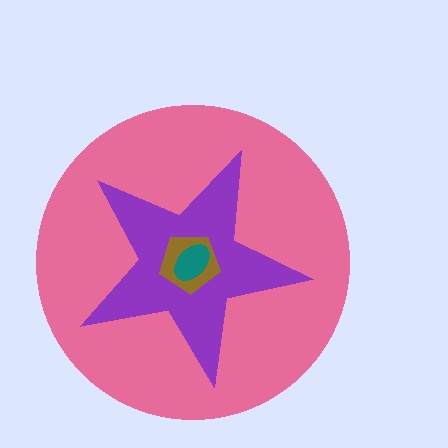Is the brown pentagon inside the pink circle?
Yes.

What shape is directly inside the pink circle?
The purple star.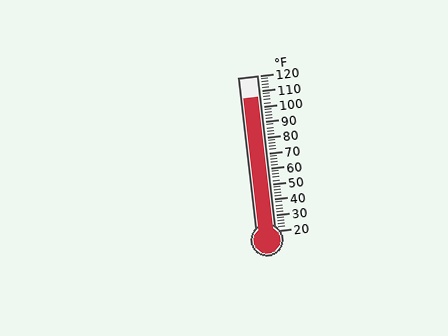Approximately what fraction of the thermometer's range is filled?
The thermometer is filled to approximately 85% of its range.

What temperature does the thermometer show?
The thermometer shows approximately 106°F.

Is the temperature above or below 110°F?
The temperature is below 110°F.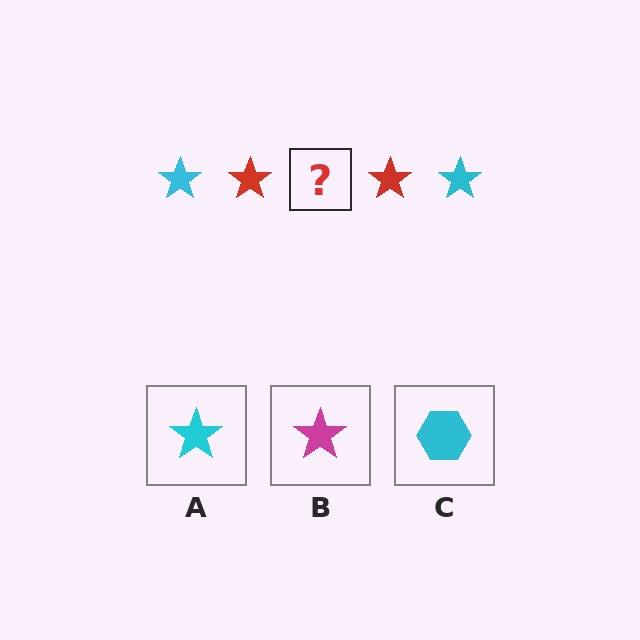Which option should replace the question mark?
Option A.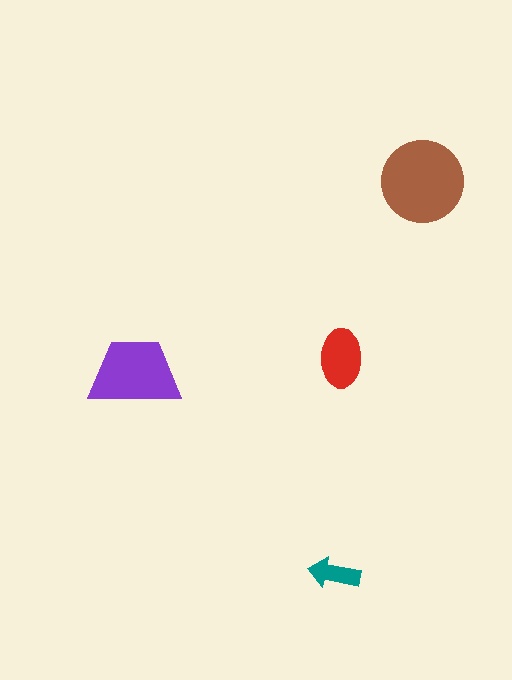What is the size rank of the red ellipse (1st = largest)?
3rd.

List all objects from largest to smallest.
The brown circle, the purple trapezoid, the red ellipse, the teal arrow.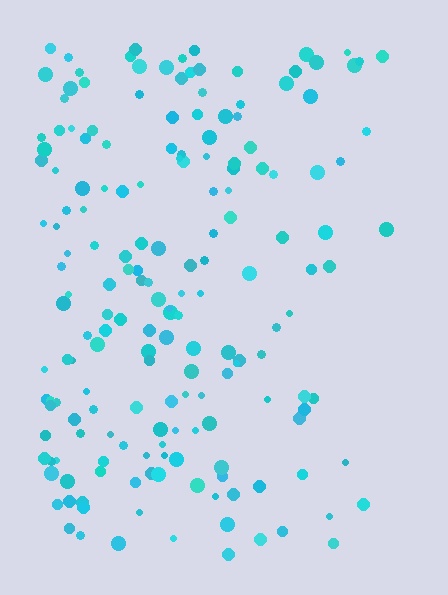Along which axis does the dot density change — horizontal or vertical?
Horizontal.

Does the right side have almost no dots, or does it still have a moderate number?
Still a moderate number, just noticeably fewer than the left.